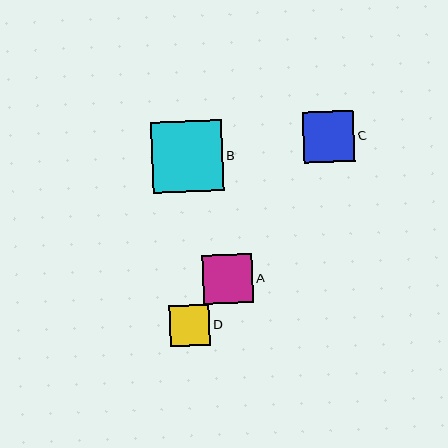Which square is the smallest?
Square D is the smallest with a size of approximately 41 pixels.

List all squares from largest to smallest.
From largest to smallest: B, C, A, D.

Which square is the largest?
Square B is the largest with a size of approximately 71 pixels.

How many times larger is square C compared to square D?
Square C is approximately 1.3 times the size of square D.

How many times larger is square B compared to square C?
Square B is approximately 1.4 times the size of square C.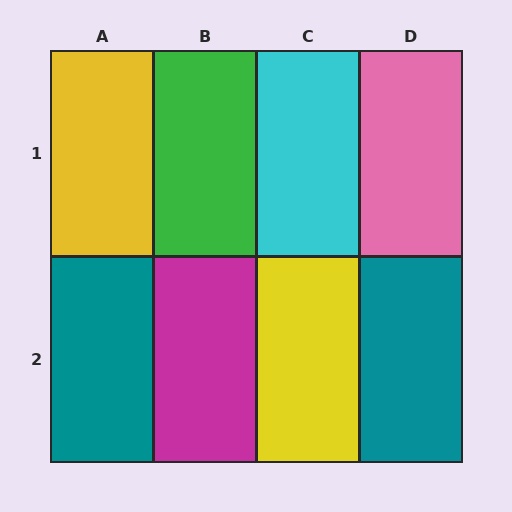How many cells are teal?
2 cells are teal.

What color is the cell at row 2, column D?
Teal.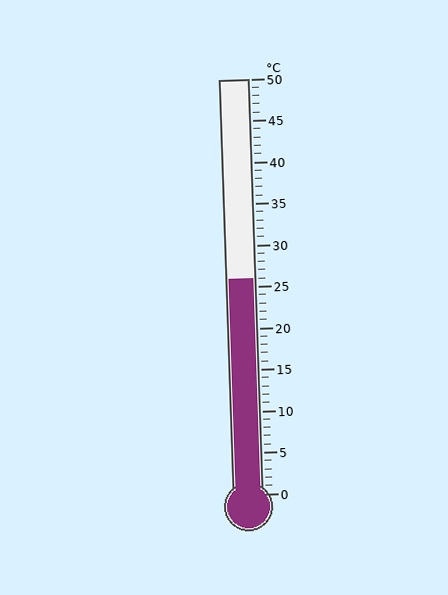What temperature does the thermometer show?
The thermometer shows approximately 26°C.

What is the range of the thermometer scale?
The thermometer scale ranges from 0°C to 50°C.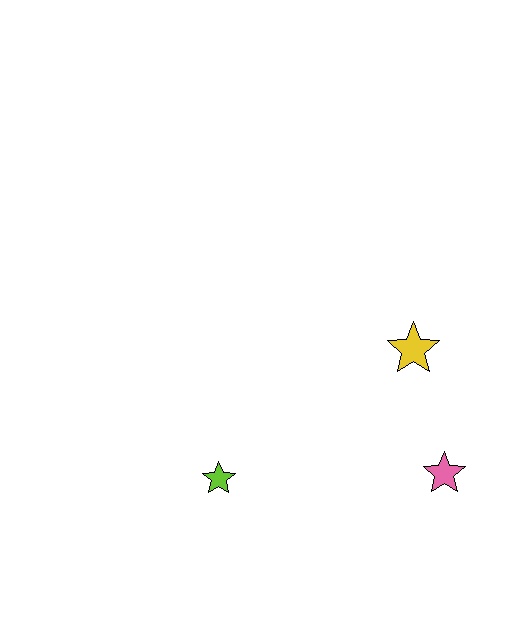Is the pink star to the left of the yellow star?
No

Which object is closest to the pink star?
The yellow star is closest to the pink star.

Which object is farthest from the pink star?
The lime star is farthest from the pink star.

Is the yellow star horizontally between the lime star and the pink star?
Yes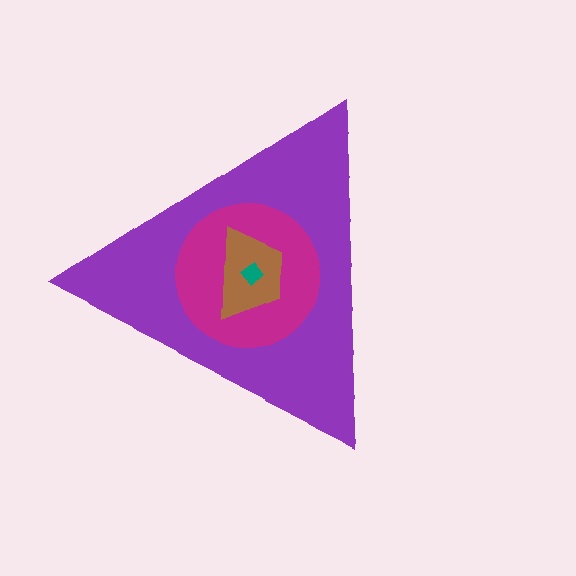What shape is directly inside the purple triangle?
The magenta circle.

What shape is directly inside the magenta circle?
The brown trapezoid.